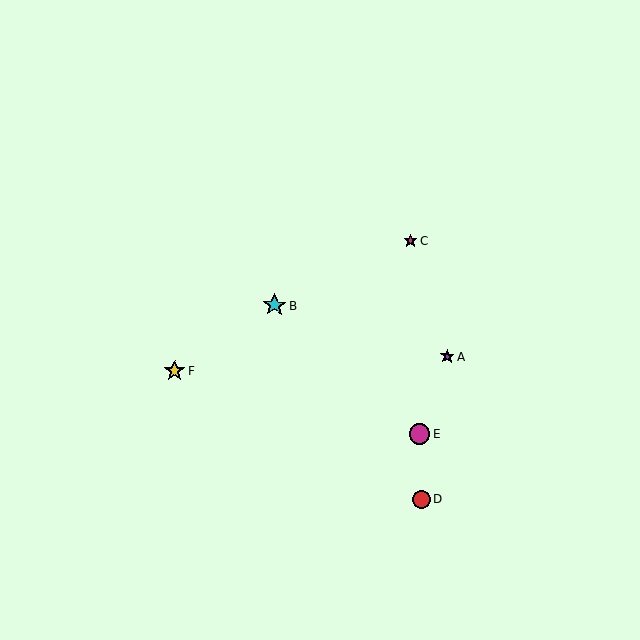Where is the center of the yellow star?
The center of the yellow star is at (175, 371).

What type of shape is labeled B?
Shape B is a cyan star.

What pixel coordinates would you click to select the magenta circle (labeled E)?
Click at (419, 434) to select the magenta circle E.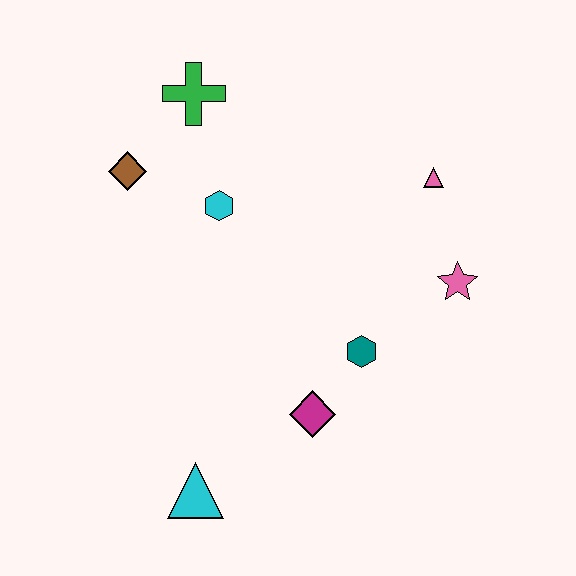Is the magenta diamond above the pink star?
No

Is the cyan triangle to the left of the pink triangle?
Yes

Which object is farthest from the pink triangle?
The cyan triangle is farthest from the pink triangle.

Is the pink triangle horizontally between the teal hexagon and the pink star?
Yes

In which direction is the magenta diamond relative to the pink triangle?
The magenta diamond is below the pink triangle.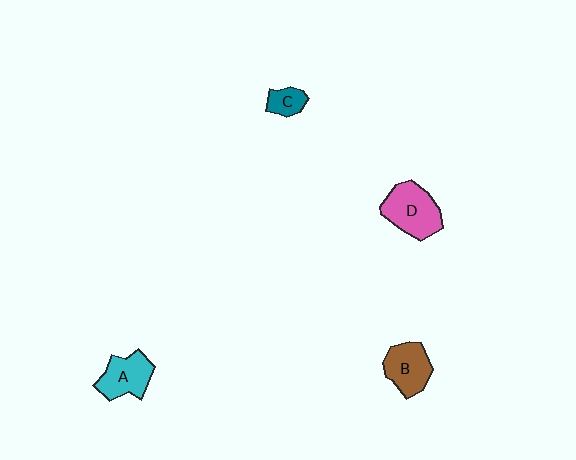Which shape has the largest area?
Shape D (pink).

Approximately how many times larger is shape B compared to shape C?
Approximately 2.1 times.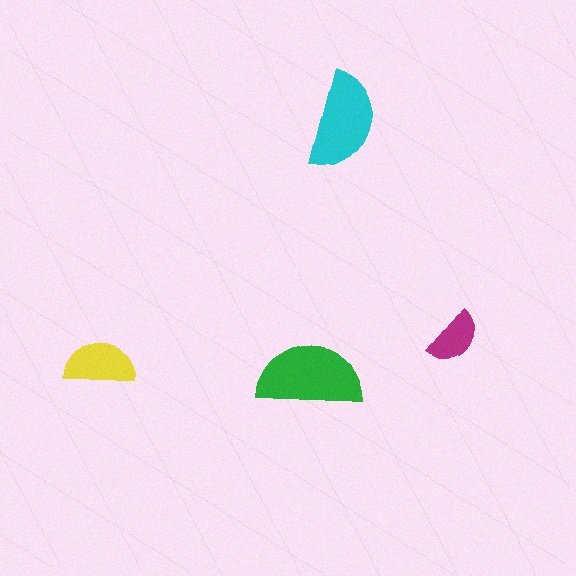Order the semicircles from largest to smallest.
the green one, the cyan one, the yellow one, the magenta one.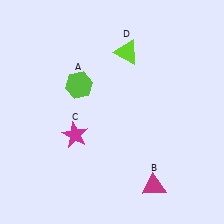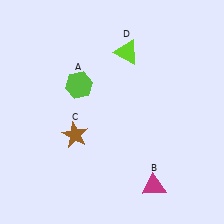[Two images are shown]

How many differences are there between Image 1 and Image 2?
There is 1 difference between the two images.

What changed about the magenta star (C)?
In Image 1, C is magenta. In Image 2, it changed to brown.